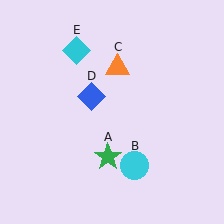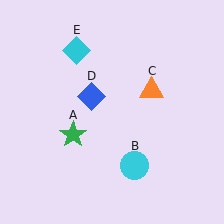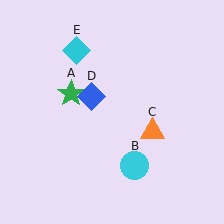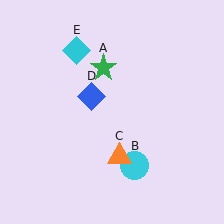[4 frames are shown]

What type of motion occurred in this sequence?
The green star (object A), orange triangle (object C) rotated clockwise around the center of the scene.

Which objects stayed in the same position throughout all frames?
Cyan circle (object B) and blue diamond (object D) and cyan diamond (object E) remained stationary.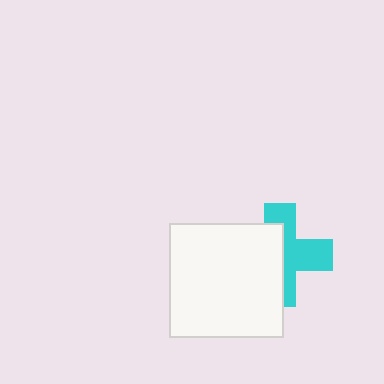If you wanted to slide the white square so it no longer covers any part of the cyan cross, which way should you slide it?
Slide it left — that is the most direct way to separate the two shapes.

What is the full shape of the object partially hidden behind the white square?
The partially hidden object is a cyan cross.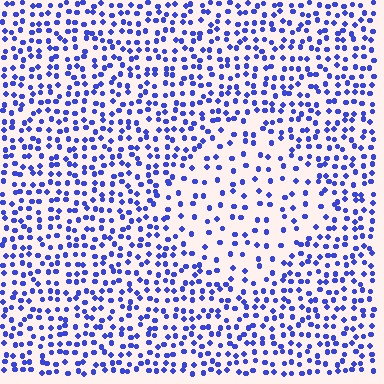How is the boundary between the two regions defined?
The boundary is defined by a change in element density (approximately 2.0x ratio). All elements are the same color, size, and shape.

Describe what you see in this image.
The image contains small blue elements arranged at two different densities. A diamond-shaped region is visible where the elements are less densely packed than the surrounding area.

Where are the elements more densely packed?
The elements are more densely packed outside the diamond boundary.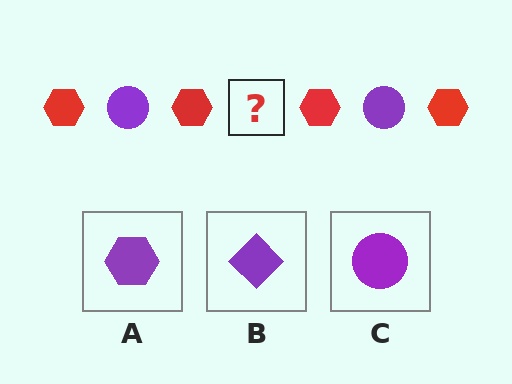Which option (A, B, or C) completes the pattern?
C.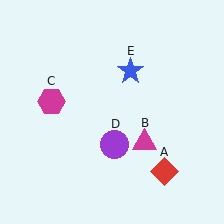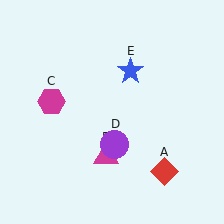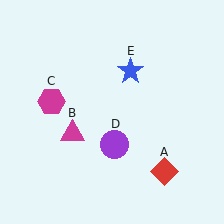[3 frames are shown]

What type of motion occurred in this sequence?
The magenta triangle (object B) rotated clockwise around the center of the scene.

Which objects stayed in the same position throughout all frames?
Red diamond (object A) and magenta hexagon (object C) and purple circle (object D) and blue star (object E) remained stationary.